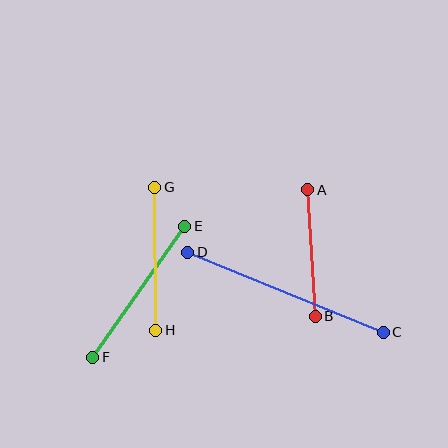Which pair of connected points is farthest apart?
Points C and D are farthest apart.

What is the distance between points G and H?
The distance is approximately 143 pixels.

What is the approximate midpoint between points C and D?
The midpoint is at approximately (286, 292) pixels.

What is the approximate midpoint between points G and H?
The midpoint is at approximately (155, 259) pixels.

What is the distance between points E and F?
The distance is approximately 160 pixels.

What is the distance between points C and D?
The distance is approximately 211 pixels.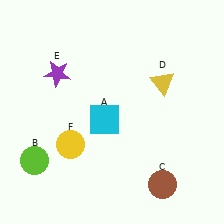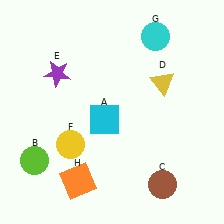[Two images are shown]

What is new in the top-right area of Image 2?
A cyan circle (G) was added in the top-right area of Image 2.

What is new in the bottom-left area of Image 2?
An orange square (H) was added in the bottom-left area of Image 2.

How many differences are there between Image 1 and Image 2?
There are 2 differences between the two images.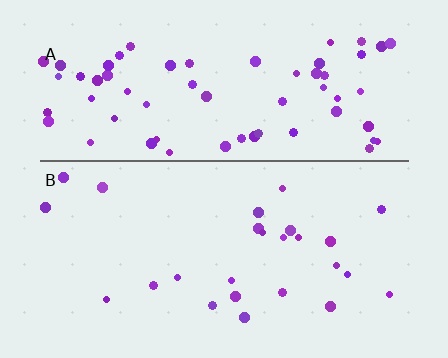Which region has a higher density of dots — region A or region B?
A (the top).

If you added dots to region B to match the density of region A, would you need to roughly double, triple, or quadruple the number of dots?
Approximately triple.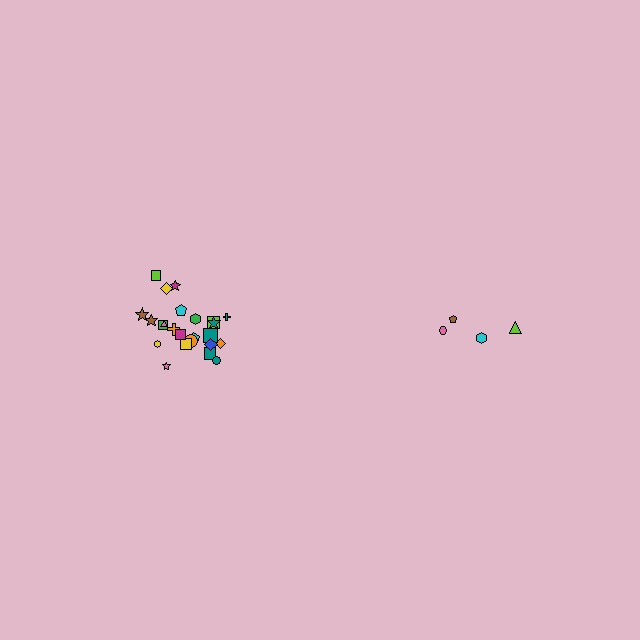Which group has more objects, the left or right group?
The left group.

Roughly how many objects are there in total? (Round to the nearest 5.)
Roughly 30 objects in total.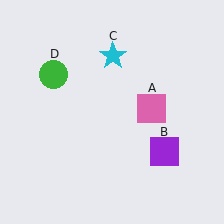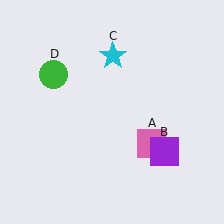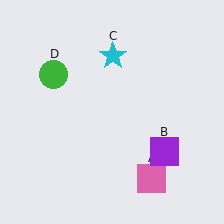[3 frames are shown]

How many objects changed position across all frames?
1 object changed position: pink square (object A).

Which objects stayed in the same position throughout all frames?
Purple square (object B) and cyan star (object C) and green circle (object D) remained stationary.